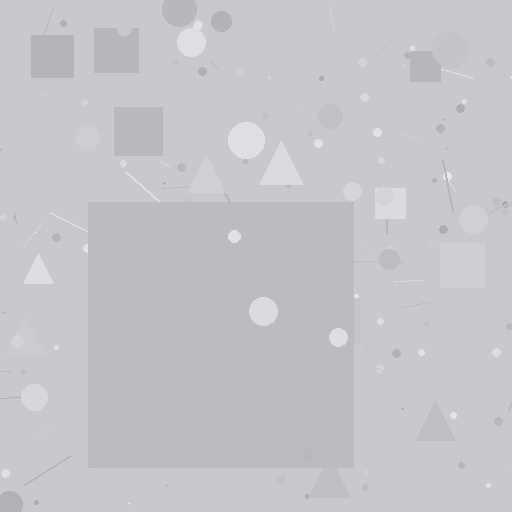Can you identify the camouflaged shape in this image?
The camouflaged shape is a square.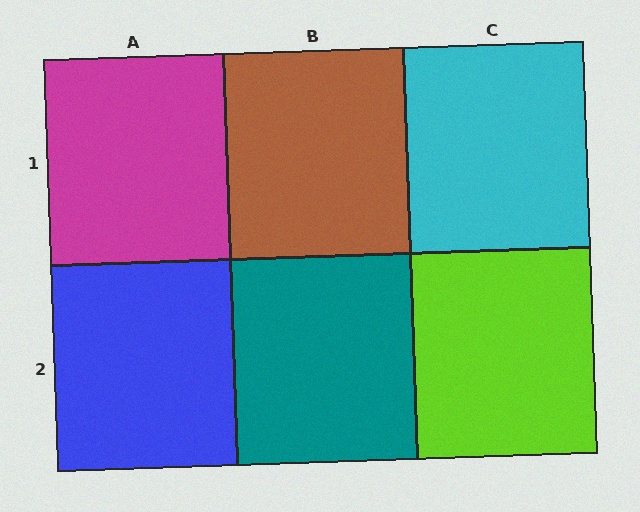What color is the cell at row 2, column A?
Blue.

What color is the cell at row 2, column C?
Lime.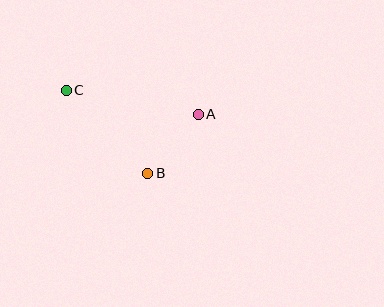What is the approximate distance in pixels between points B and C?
The distance between B and C is approximately 116 pixels.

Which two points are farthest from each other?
Points A and C are farthest from each other.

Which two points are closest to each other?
Points A and B are closest to each other.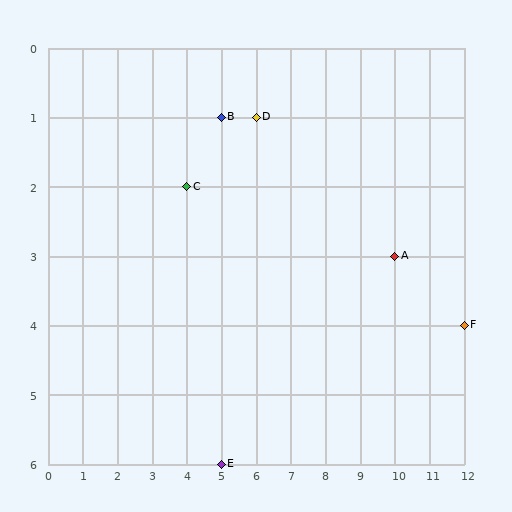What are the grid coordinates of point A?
Point A is at grid coordinates (10, 3).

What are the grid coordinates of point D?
Point D is at grid coordinates (6, 1).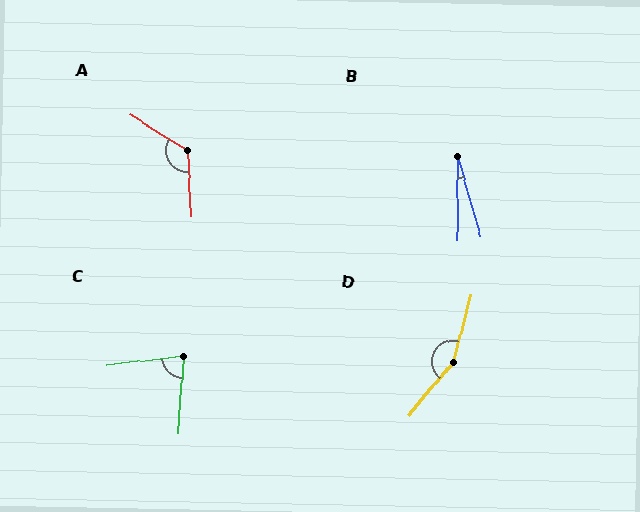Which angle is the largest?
D, at approximately 155 degrees.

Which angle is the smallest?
B, at approximately 16 degrees.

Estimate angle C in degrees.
Approximately 78 degrees.